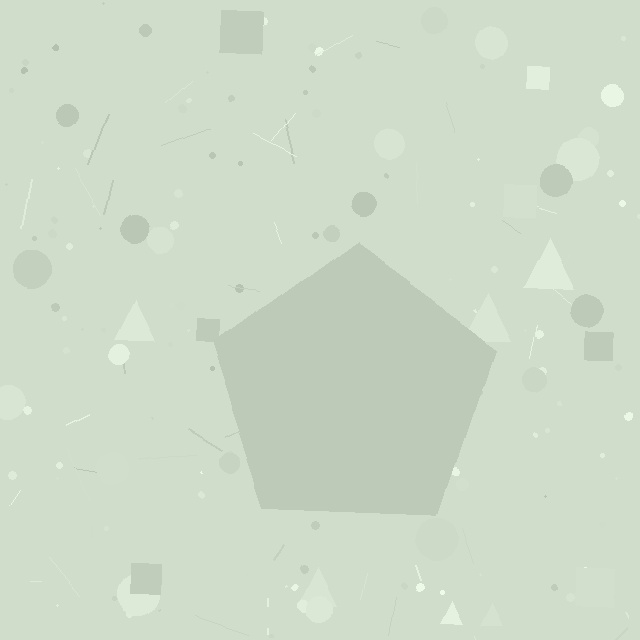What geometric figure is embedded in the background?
A pentagon is embedded in the background.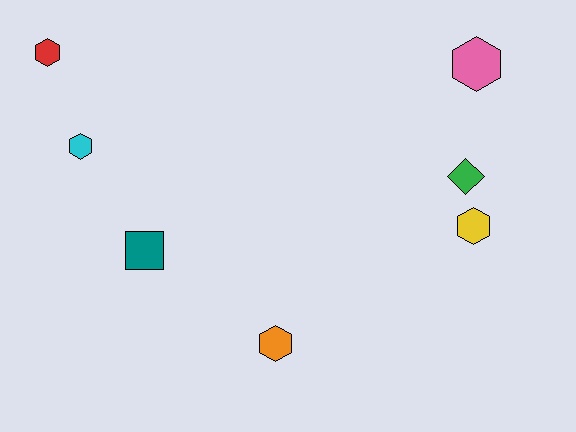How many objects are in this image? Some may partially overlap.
There are 7 objects.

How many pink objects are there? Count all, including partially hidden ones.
There is 1 pink object.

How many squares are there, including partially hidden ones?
There is 1 square.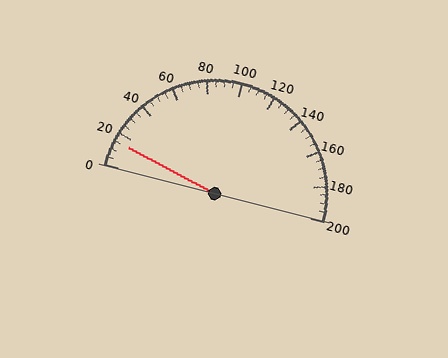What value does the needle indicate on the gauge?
The needle indicates approximately 15.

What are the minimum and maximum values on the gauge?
The gauge ranges from 0 to 200.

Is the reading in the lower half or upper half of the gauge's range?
The reading is in the lower half of the range (0 to 200).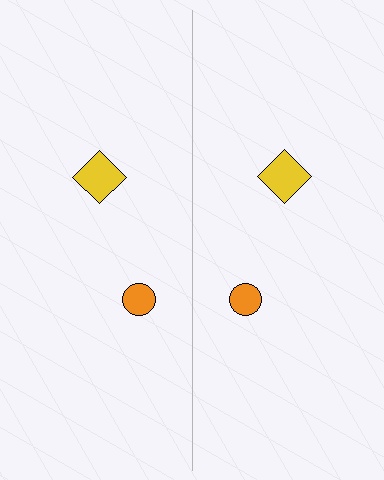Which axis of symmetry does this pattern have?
The pattern has a vertical axis of symmetry running through the center of the image.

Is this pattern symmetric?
Yes, this pattern has bilateral (reflection) symmetry.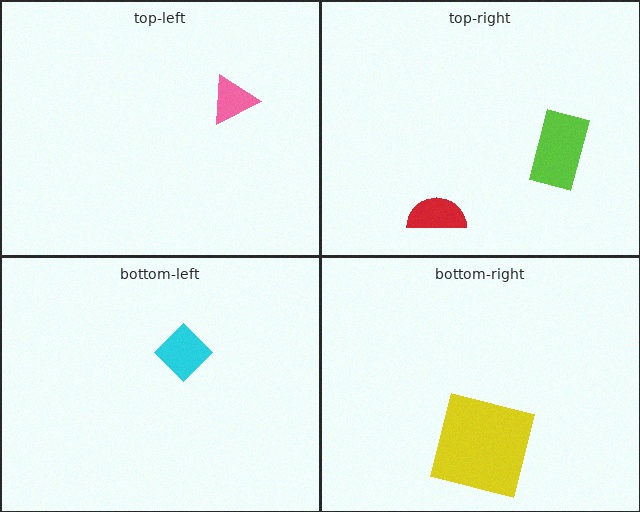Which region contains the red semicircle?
The top-right region.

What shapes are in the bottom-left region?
The cyan diamond.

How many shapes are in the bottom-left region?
1.